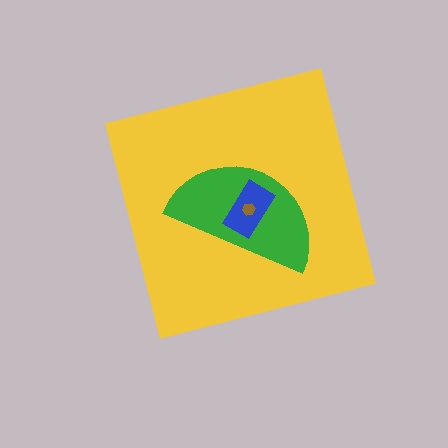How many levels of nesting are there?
4.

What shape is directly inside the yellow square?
The green semicircle.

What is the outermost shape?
The yellow square.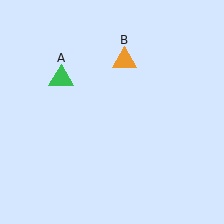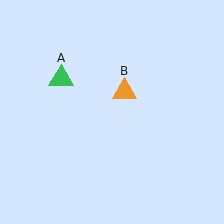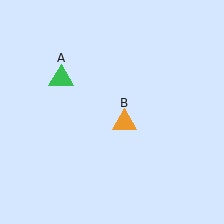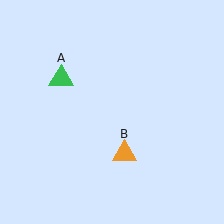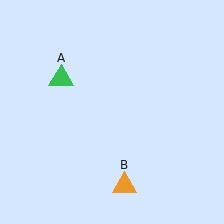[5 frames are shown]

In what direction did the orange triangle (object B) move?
The orange triangle (object B) moved down.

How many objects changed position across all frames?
1 object changed position: orange triangle (object B).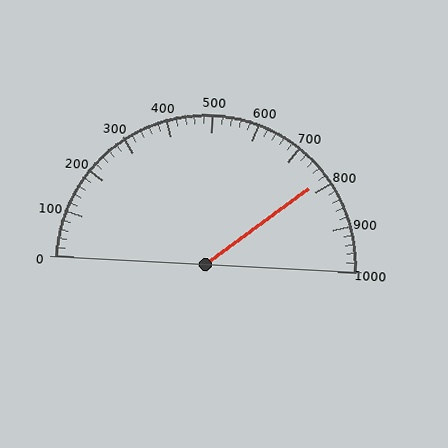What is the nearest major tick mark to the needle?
The nearest major tick mark is 800.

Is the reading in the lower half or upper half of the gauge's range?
The reading is in the upper half of the range (0 to 1000).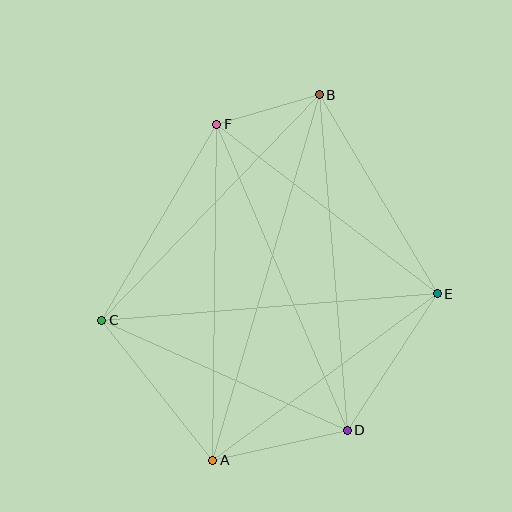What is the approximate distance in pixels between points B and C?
The distance between B and C is approximately 313 pixels.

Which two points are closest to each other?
Points B and F are closest to each other.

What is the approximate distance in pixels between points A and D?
The distance between A and D is approximately 138 pixels.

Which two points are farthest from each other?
Points A and B are farthest from each other.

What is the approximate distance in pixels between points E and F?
The distance between E and F is approximately 279 pixels.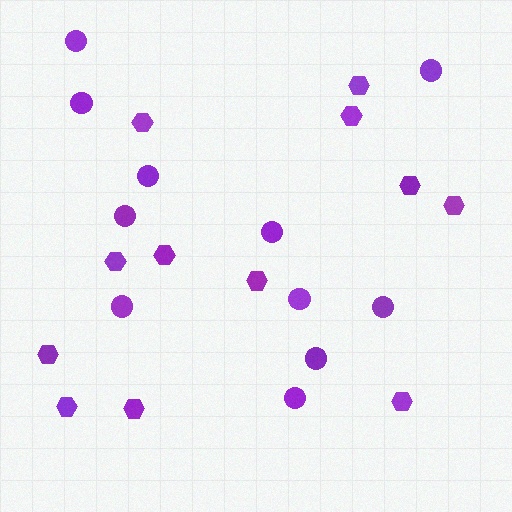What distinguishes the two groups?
There are 2 groups: one group of hexagons (12) and one group of circles (11).